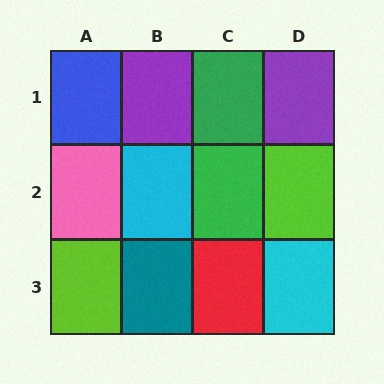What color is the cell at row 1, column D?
Purple.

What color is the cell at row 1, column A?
Blue.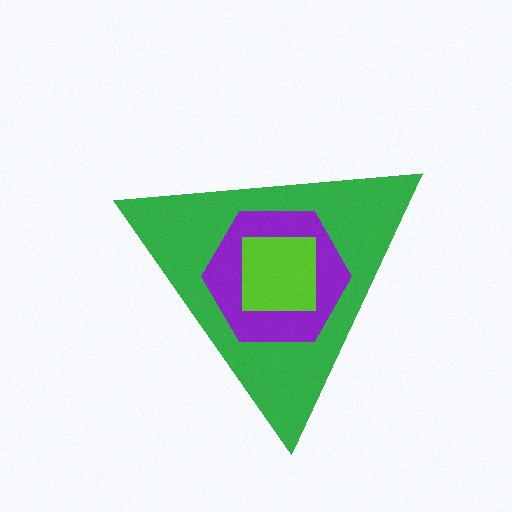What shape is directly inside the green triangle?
The purple hexagon.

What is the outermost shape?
The green triangle.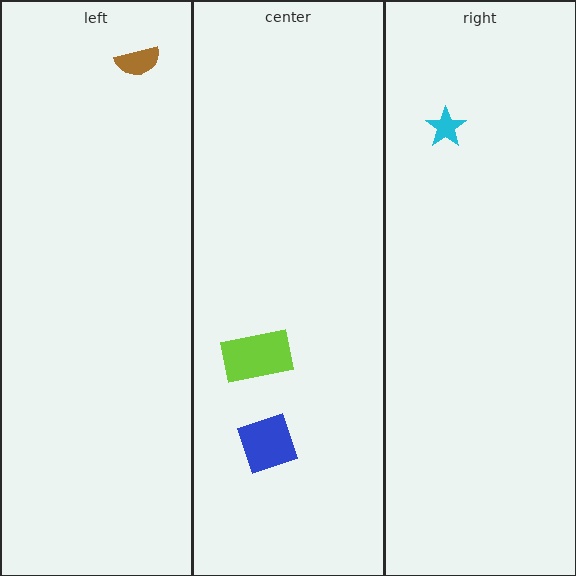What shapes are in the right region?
The cyan star.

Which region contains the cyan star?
The right region.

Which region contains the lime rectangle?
The center region.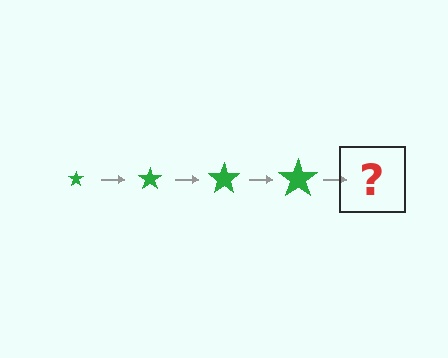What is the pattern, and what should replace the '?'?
The pattern is that the star gets progressively larger each step. The '?' should be a green star, larger than the previous one.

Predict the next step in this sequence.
The next step is a green star, larger than the previous one.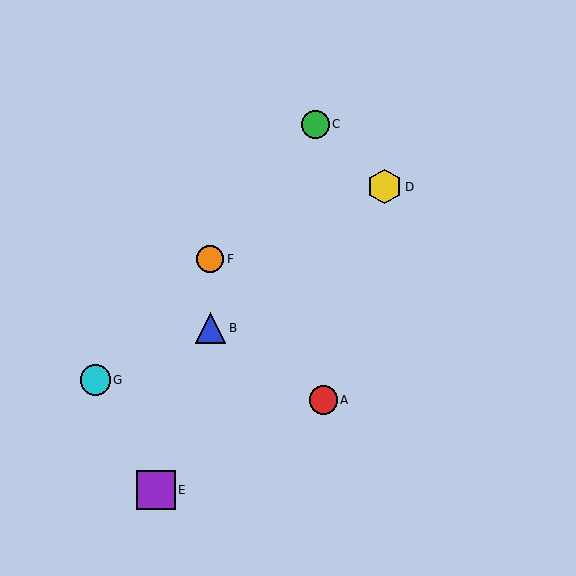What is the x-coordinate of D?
Object D is at x≈385.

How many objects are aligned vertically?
2 objects (B, F) are aligned vertically.